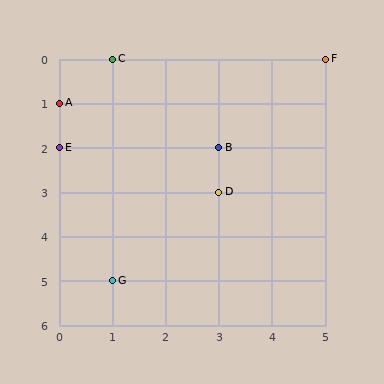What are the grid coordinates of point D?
Point D is at grid coordinates (3, 3).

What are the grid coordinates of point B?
Point B is at grid coordinates (3, 2).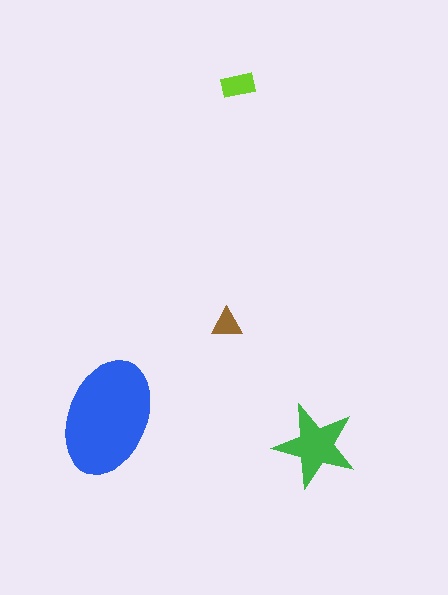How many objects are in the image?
There are 4 objects in the image.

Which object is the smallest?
The brown triangle.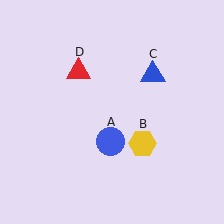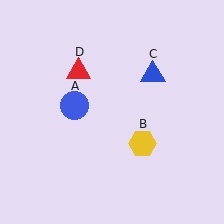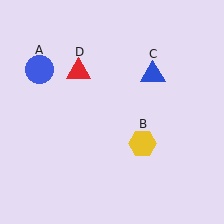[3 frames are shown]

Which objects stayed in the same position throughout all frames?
Yellow hexagon (object B) and blue triangle (object C) and red triangle (object D) remained stationary.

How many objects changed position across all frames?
1 object changed position: blue circle (object A).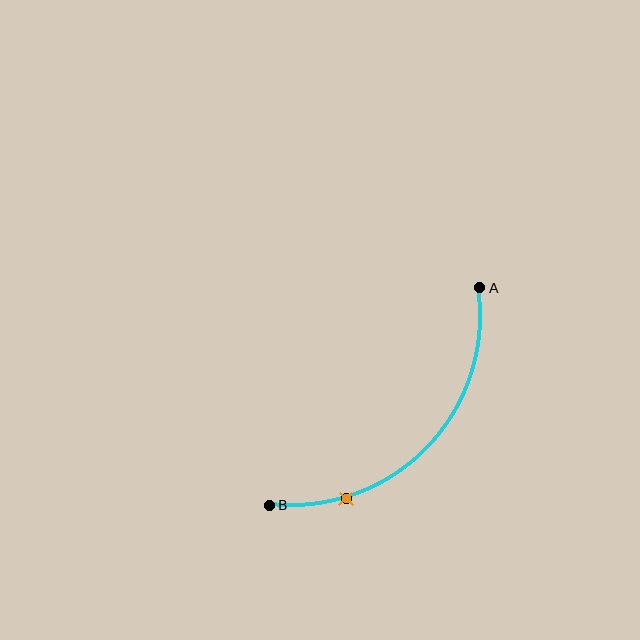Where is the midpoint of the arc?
The arc midpoint is the point on the curve farthest from the straight line joining A and B. It sits below and to the right of that line.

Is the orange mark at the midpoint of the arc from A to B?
No. The orange mark lies on the arc but is closer to endpoint B. The arc midpoint would be at the point on the curve equidistant along the arc from both A and B.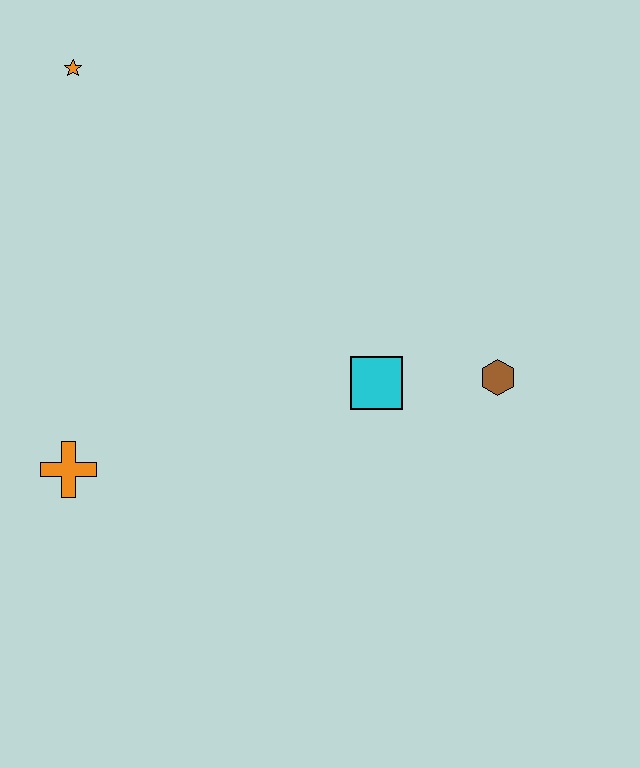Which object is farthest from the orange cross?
The brown hexagon is farthest from the orange cross.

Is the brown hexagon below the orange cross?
No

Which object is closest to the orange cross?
The cyan square is closest to the orange cross.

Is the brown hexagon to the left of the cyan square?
No